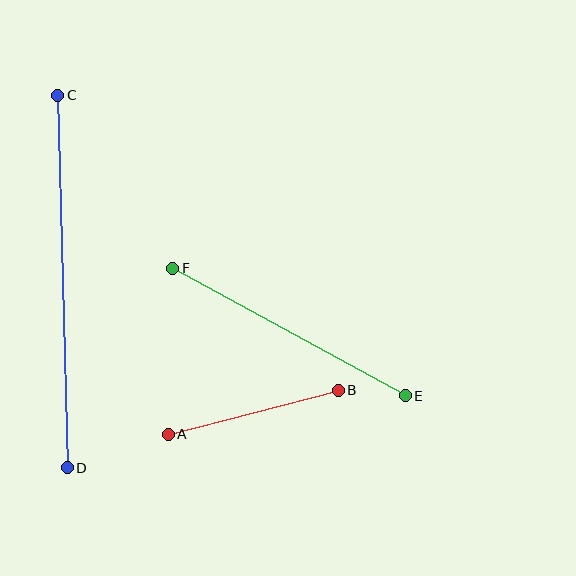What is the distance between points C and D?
The distance is approximately 372 pixels.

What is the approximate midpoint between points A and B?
The midpoint is at approximately (253, 412) pixels.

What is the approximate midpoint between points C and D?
The midpoint is at approximately (63, 282) pixels.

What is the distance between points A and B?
The distance is approximately 176 pixels.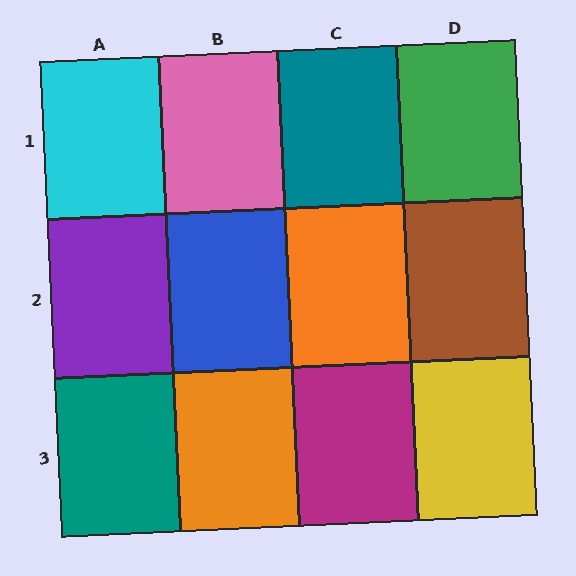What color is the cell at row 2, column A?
Purple.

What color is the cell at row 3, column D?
Yellow.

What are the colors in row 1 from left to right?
Cyan, pink, teal, green.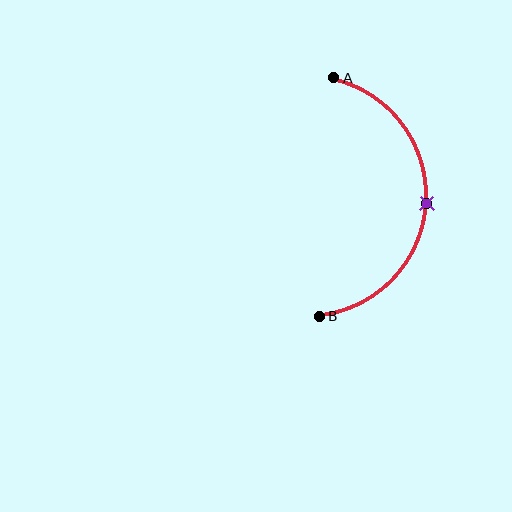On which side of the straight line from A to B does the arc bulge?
The arc bulges to the right of the straight line connecting A and B.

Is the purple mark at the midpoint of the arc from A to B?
Yes. The purple mark lies on the arc at equal arc-length from both A and B — it is the arc midpoint.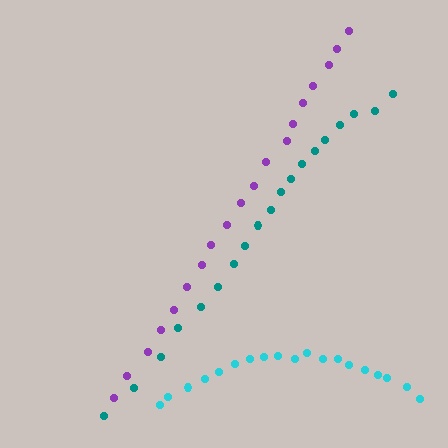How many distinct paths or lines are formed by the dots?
There are 3 distinct paths.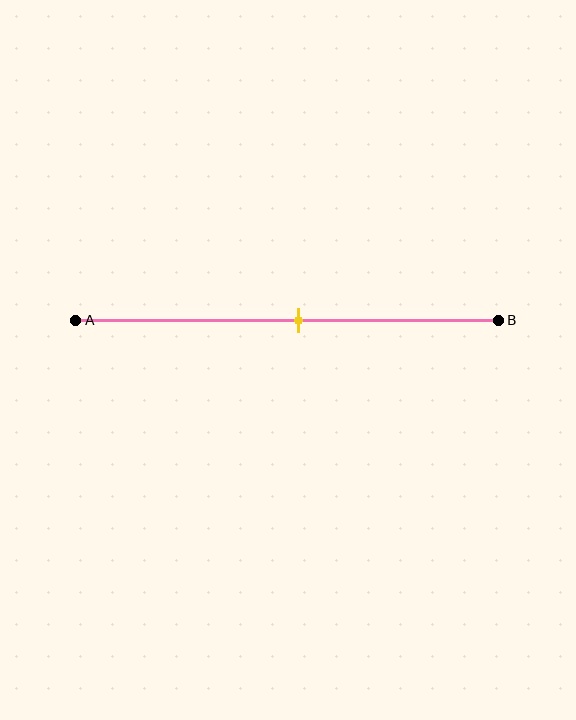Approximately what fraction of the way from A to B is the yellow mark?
The yellow mark is approximately 55% of the way from A to B.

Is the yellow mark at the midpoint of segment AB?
Yes, the mark is approximately at the midpoint.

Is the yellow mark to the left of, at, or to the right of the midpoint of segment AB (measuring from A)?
The yellow mark is approximately at the midpoint of segment AB.